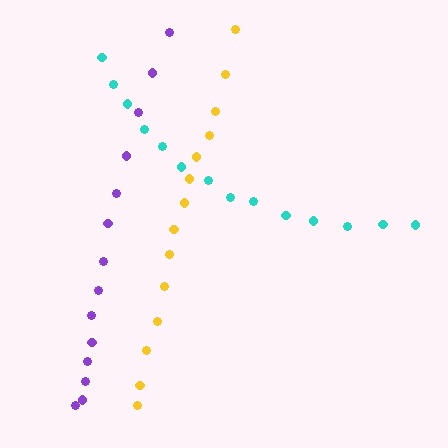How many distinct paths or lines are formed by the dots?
There are 3 distinct paths.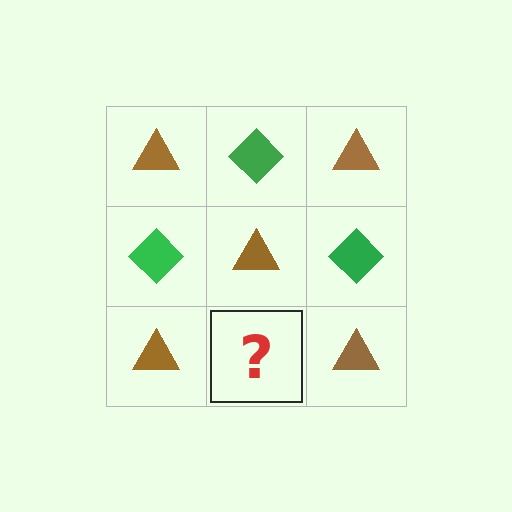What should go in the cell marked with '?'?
The missing cell should contain a green diamond.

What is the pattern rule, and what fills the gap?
The rule is that it alternates brown triangle and green diamond in a checkerboard pattern. The gap should be filled with a green diamond.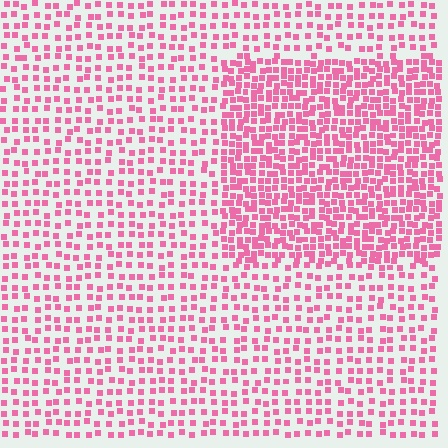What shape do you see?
I see a rectangle.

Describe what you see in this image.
The image contains small pink elements arranged at two different densities. A rectangle-shaped region is visible where the elements are more densely packed than the surrounding area.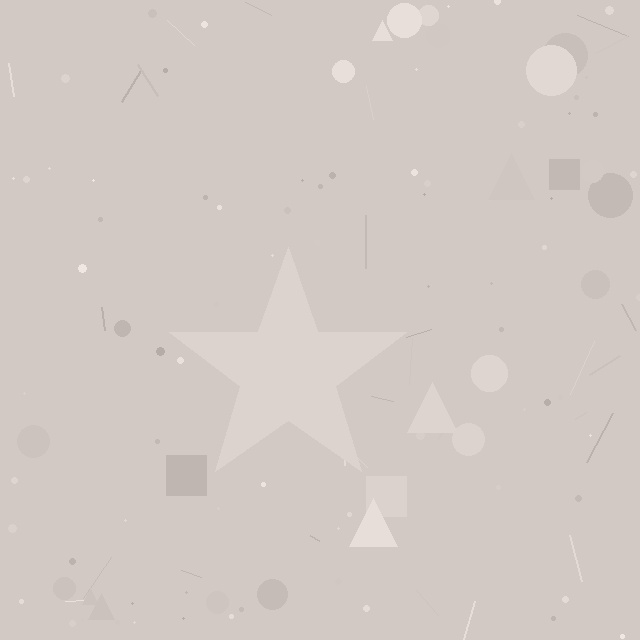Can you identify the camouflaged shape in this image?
The camouflaged shape is a star.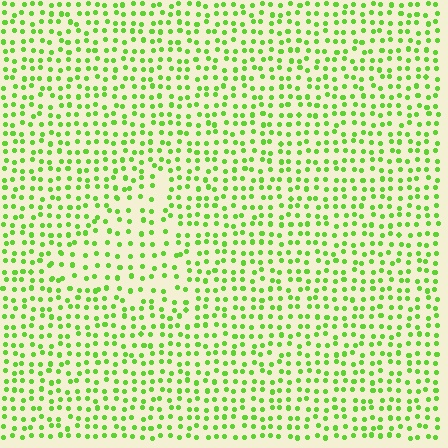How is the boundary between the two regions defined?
The boundary is defined by a change in element density (approximately 1.5x ratio). All elements are the same color, size, and shape.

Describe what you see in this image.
The image contains small lime elements arranged at two different densities. A triangle-shaped region is visible where the elements are less densely packed than the surrounding area.